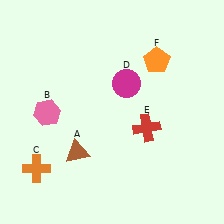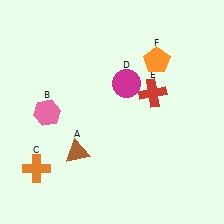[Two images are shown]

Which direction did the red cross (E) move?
The red cross (E) moved up.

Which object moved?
The red cross (E) moved up.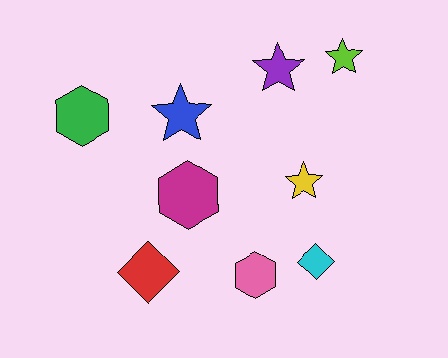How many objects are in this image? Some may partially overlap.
There are 9 objects.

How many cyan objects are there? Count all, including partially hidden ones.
There is 1 cyan object.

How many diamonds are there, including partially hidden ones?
There are 2 diamonds.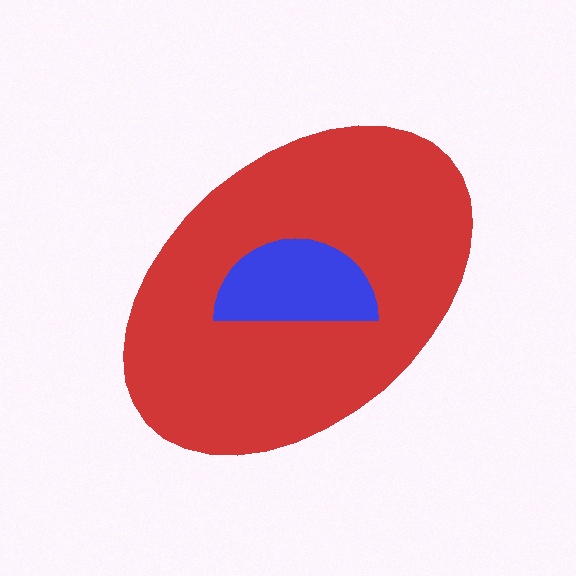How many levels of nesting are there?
2.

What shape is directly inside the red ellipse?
The blue semicircle.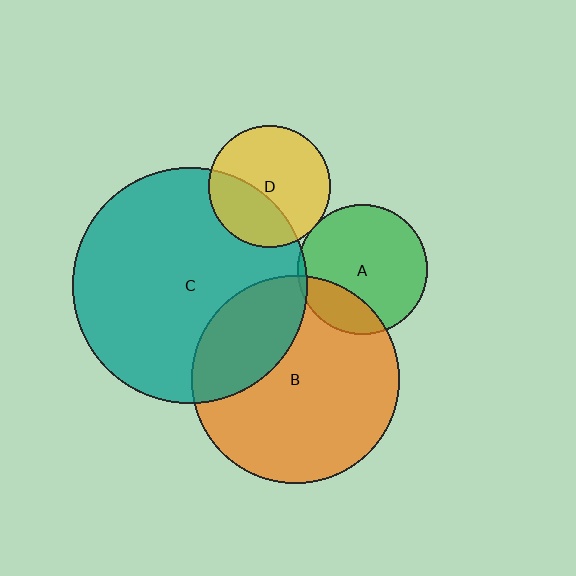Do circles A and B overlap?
Yes.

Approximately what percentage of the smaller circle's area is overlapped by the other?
Approximately 20%.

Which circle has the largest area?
Circle C (teal).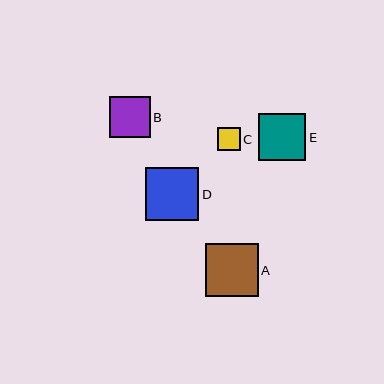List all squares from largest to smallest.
From largest to smallest: D, A, E, B, C.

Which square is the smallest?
Square C is the smallest with a size of approximately 23 pixels.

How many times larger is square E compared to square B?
Square E is approximately 1.1 times the size of square B.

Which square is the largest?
Square D is the largest with a size of approximately 53 pixels.